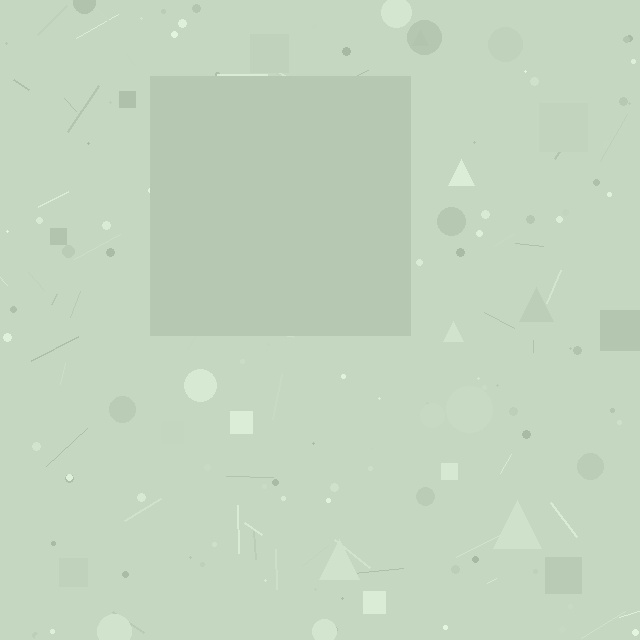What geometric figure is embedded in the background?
A square is embedded in the background.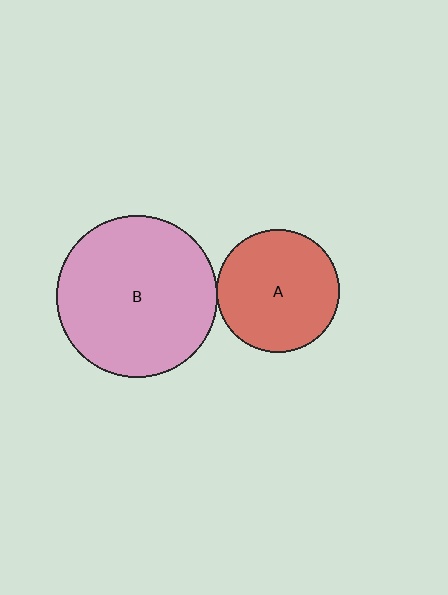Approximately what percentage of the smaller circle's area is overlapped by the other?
Approximately 5%.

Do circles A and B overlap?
Yes.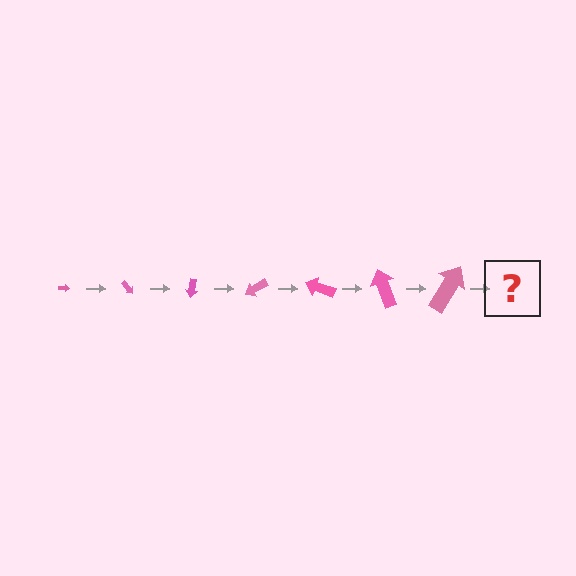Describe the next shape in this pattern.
It should be an arrow, larger than the previous one and rotated 350 degrees from the start.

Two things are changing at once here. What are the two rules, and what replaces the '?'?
The two rules are that the arrow grows larger each step and it rotates 50 degrees each step. The '?' should be an arrow, larger than the previous one and rotated 350 degrees from the start.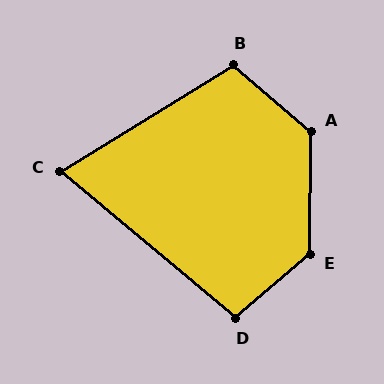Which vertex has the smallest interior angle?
C, at approximately 72 degrees.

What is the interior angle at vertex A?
Approximately 130 degrees (obtuse).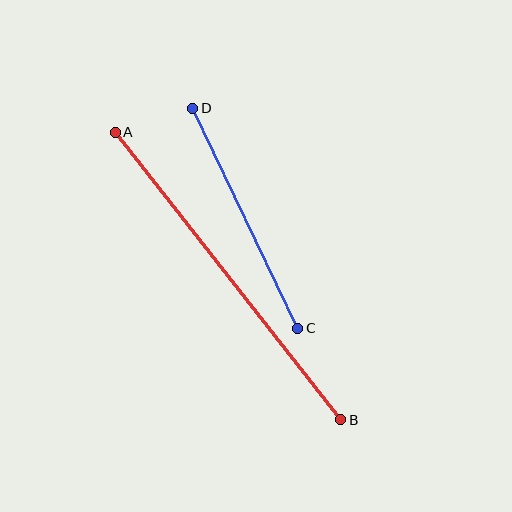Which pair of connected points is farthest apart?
Points A and B are farthest apart.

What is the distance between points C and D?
The distance is approximately 244 pixels.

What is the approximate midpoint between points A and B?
The midpoint is at approximately (228, 276) pixels.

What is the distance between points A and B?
The distance is approximately 365 pixels.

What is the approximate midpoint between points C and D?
The midpoint is at approximately (245, 218) pixels.